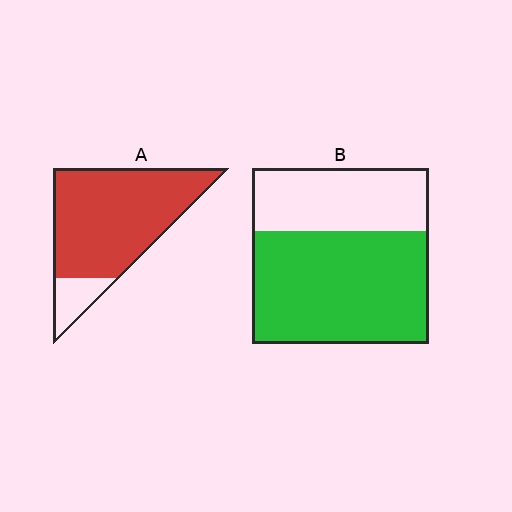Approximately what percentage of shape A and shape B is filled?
A is approximately 85% and B is approximately 65%.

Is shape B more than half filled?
Yes.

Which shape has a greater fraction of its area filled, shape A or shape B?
Shape A.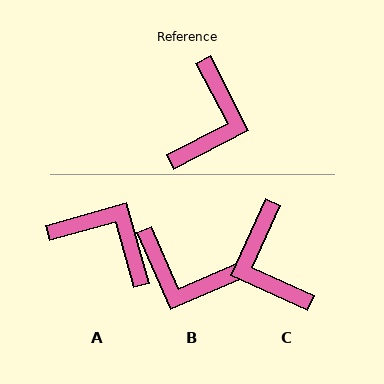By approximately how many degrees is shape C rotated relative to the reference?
Approximately 142 degrees clockwise.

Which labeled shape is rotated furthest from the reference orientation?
C, about 142 degrees away.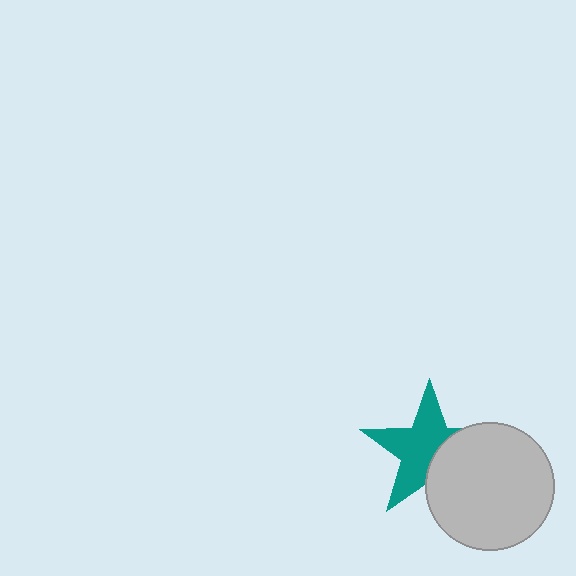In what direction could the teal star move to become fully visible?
The teal star could move toward the upper-left. That would shift it out from behind the light gray circle entirely.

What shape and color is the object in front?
The object in front is a light gray circle.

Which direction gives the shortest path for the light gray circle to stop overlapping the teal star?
Moving toward the lower-right gives the shortest separation.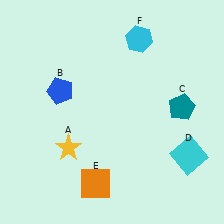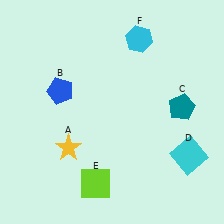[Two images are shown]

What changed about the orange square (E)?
In Image 1, E is orange. In Image 2, it changed to lime.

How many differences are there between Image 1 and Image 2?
There is 1 difference between the two images.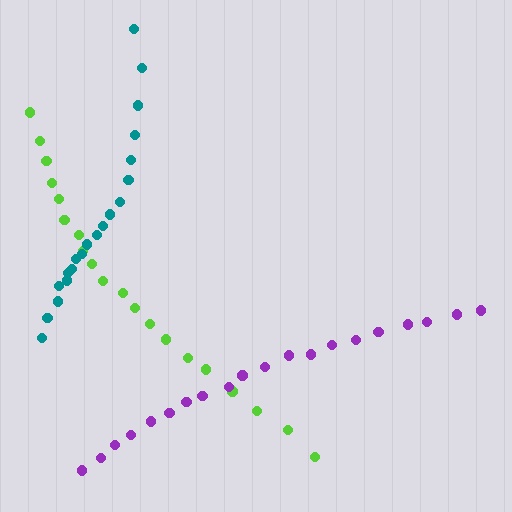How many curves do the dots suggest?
There are 3 distinct paths.